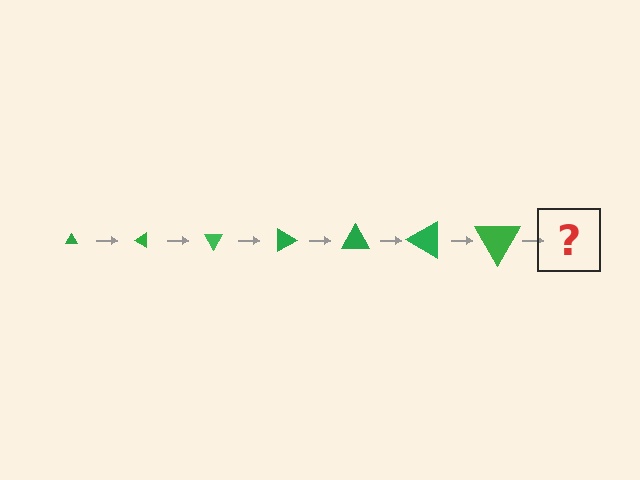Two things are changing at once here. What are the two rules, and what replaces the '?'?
The two rules are that the triangle grows larger each step and it rotates 30 degrees each step. The '?' should be a triangle, larger than the previous one and rotated 210 degrees from the start.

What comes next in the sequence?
The next element should be a triangle, larger than the previous one and rotated 210 degrees from the start.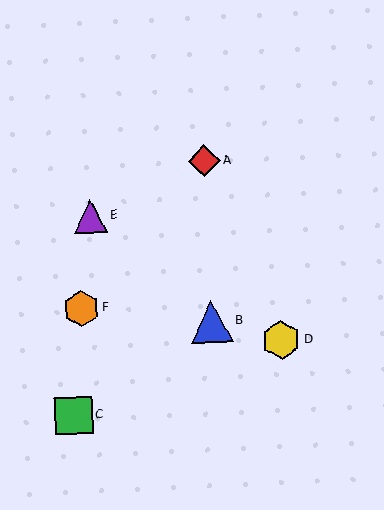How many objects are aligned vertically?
2 objects (A, B) are aligned vertically.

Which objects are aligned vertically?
Objects A, B are aligned vertically.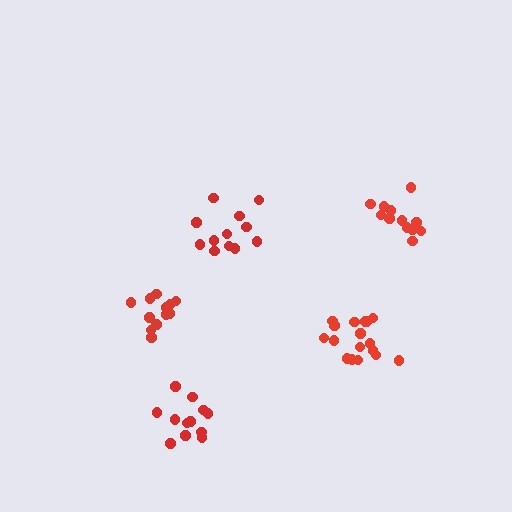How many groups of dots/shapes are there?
There are 5 groups.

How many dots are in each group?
Group 1: 18 dots, Group 2: 13 dots, Group 3: 12 dots, Group 4: 12 dots, Group 5: 12 dots (67 total).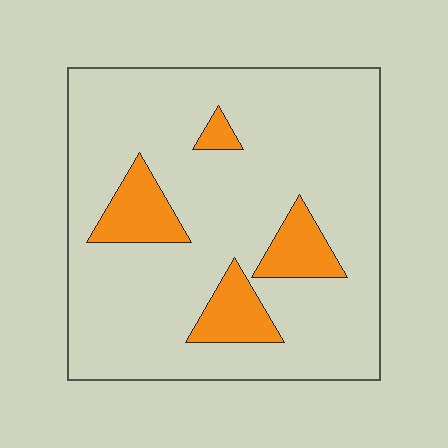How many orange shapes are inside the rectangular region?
4.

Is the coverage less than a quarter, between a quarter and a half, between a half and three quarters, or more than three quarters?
Less than a quarter.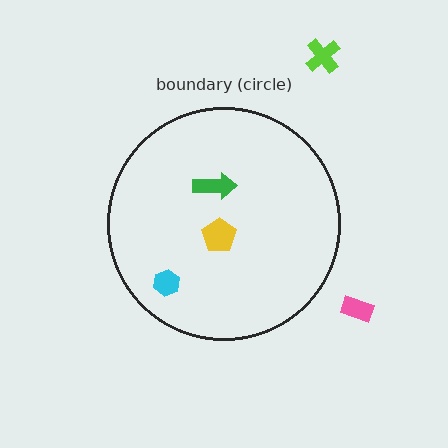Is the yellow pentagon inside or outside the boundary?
Inside.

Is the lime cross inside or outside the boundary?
Outside.